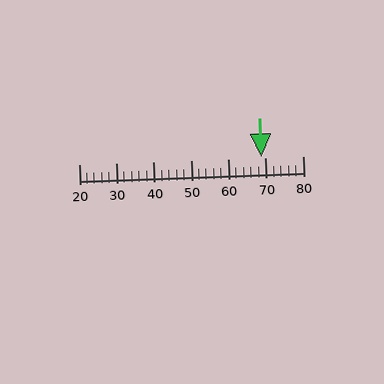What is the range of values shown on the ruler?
The ruler shows values from 20 to 80.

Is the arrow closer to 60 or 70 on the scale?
The arrow is closer to 70.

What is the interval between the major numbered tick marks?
The major tick marks are spaced 10 units apart.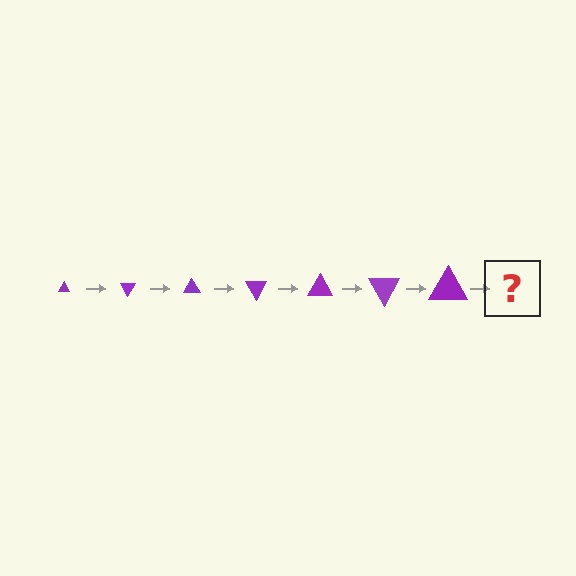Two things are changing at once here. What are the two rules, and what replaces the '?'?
The two rules are that the triangle grows larger each step and it rotates 60 degrees each step. The '?' should be a triangle, larger than the previous one and rotated 420 degrees from the start.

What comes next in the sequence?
The next element should be a triangle, larger than the previous one and rotated 420 degrees from the start.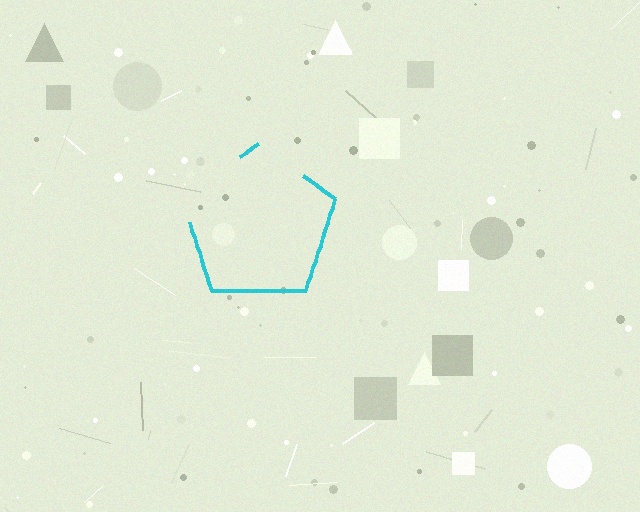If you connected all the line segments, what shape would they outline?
They would outline a pentagon.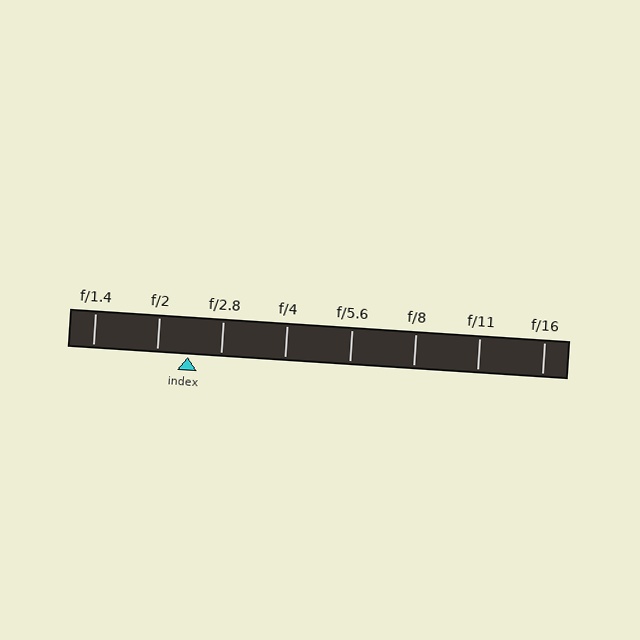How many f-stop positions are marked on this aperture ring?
There are 8 f-stop positions marked.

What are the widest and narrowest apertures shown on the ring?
The widest aperture shown is f/1.4 and the narrowest is f/16.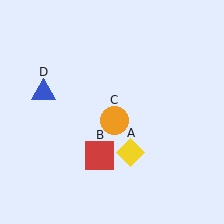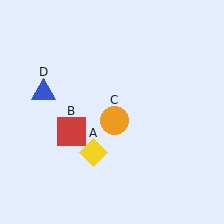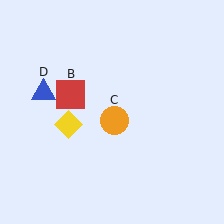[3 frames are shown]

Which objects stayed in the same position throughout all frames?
Orange circle (object C) and blue triangle (object D) remained stationary.